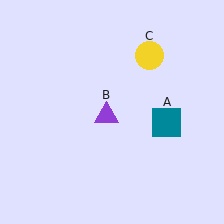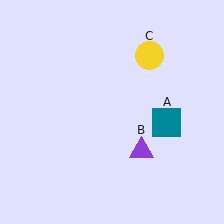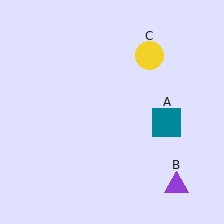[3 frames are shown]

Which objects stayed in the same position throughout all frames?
Teal square (object A) and yellow circle (object C) remained stationary.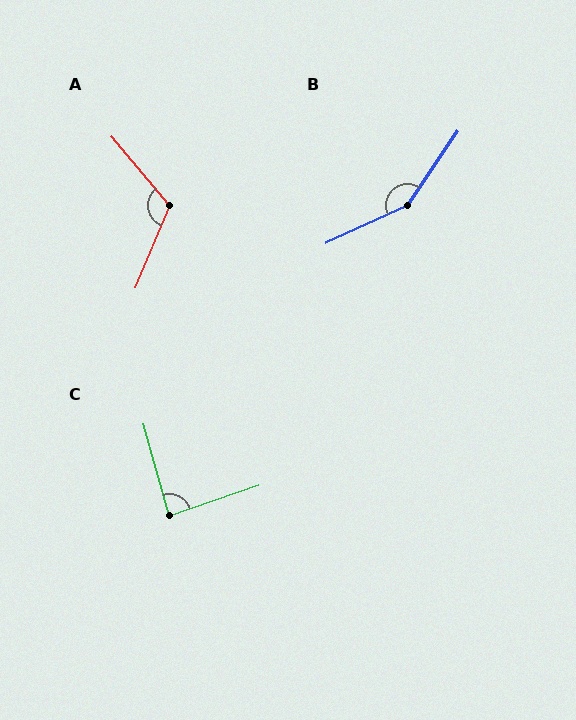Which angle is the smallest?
C, at approximately 86 degrees.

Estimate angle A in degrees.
Approximately 118 degrees.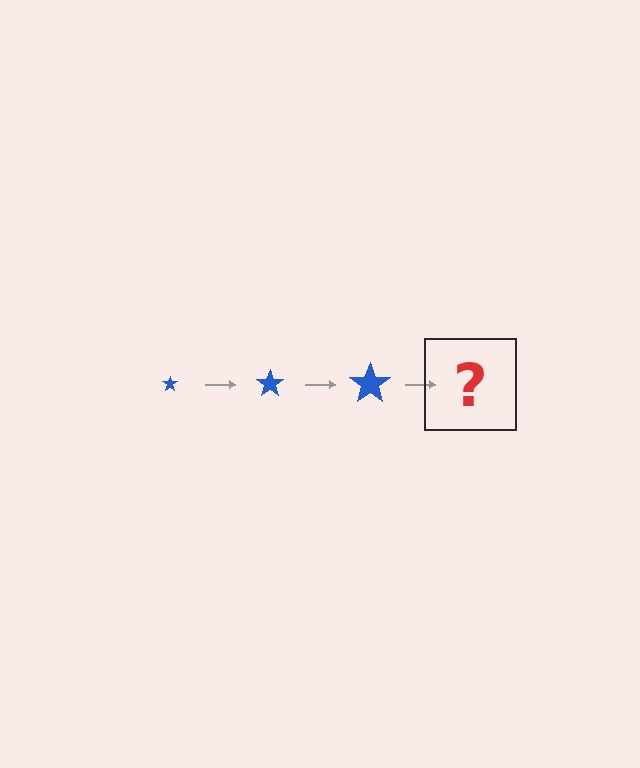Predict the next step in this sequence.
The next step is a blue star, larger than the previous one.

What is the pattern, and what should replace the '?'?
The pattern is that the star gets progressively larger each step. The '?' should be a blue star, larger than the previous one.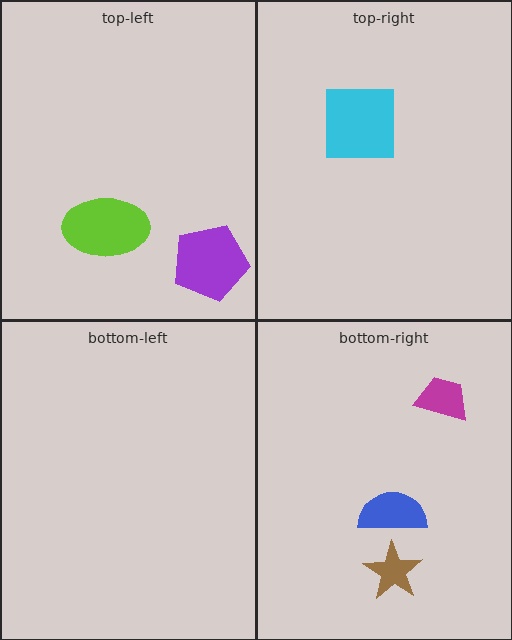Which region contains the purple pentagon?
The top-left region.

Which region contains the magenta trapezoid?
The bottom-right region.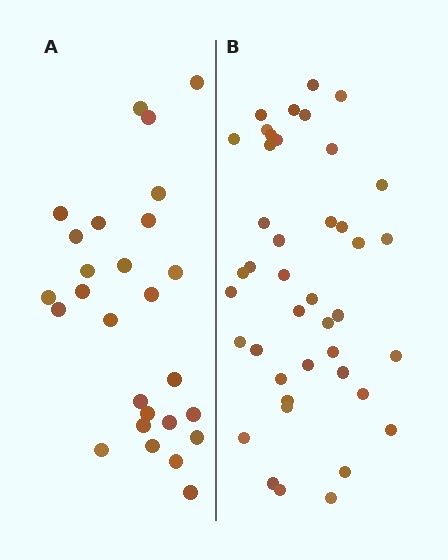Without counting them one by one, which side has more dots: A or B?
Region B (the right region) has more dots.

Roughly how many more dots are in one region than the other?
Region B has approximately 15 more dots than region A.